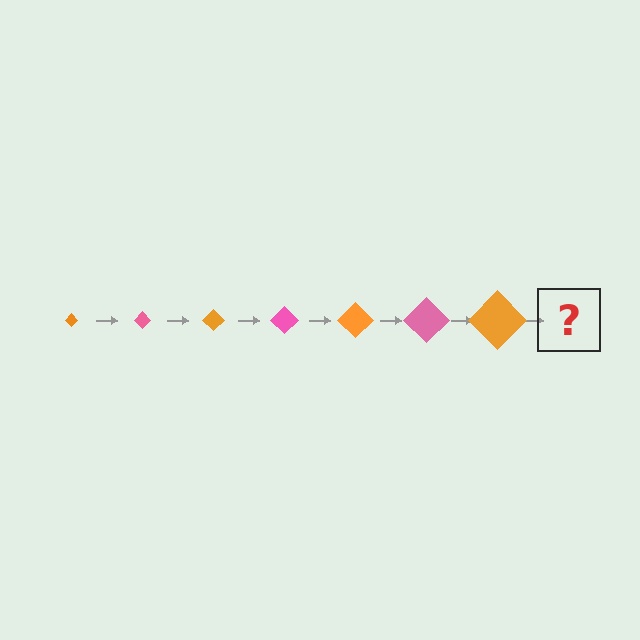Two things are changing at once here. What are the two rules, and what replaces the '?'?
The two rules are that the diamond grows larger each step and the color cycles through orange and pink. The '?' should be a pink diamond, larger than the previous one.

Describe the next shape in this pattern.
It should be a pink diamond, larger than the previous one.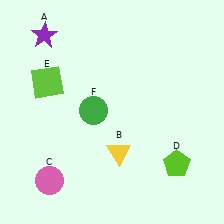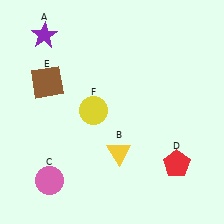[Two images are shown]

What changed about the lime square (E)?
In Image 1, E is lime. In Image 2, it changed to brown.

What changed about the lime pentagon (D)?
In Image 1, D is lime. In Image 2, it changed to red.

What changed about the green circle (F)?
In Image 1, F is green. In Image 2, it changed to yellow.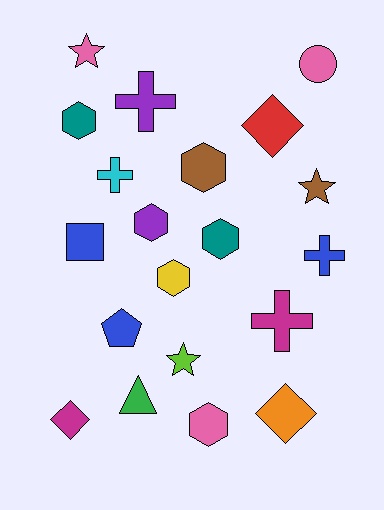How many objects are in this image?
There are 20 objects.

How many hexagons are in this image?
There are 6 hexagons.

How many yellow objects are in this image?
There is 1 yellow object.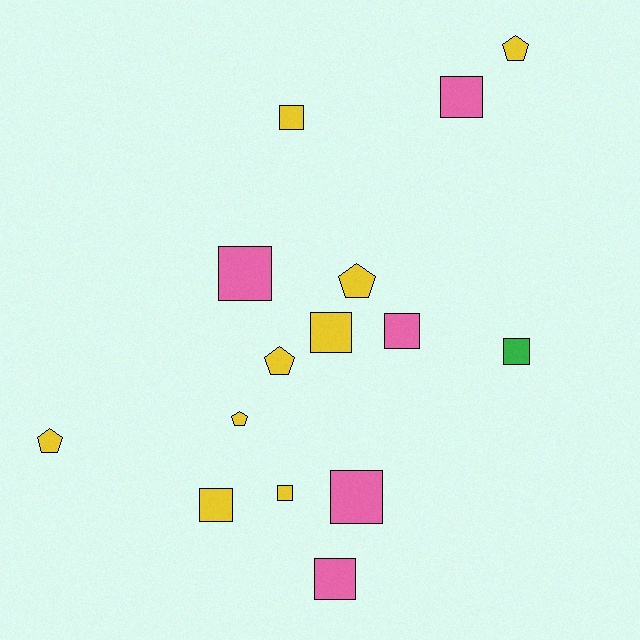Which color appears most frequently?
Yellow, with 9 objects.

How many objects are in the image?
There are 15 objects.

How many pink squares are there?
There are 5 pink squares.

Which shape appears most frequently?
Square, with 10 objects.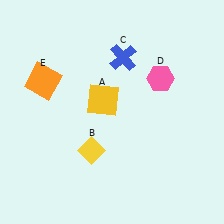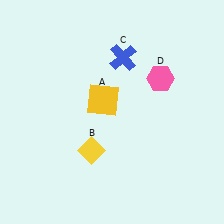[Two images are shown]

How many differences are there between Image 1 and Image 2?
There is 1 difference between the two images.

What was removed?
The orange square (E) was removed in Image 2.